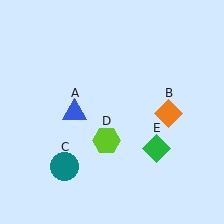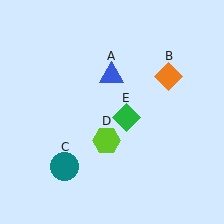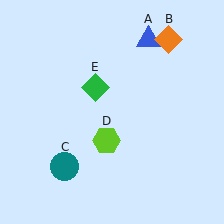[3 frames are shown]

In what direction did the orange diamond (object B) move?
The orange diamond (object B) moved up.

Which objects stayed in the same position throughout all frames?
Teal circle (object C) and lime hexagon (object D) remained stationary.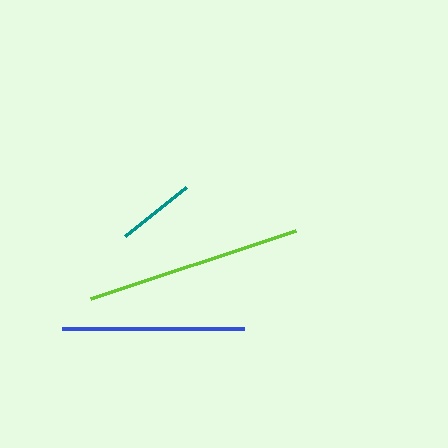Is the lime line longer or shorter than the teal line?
The lime line is longer than the teal line.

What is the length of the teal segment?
The teal segment is approximately 79 pixels long.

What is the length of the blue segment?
The blue segment is approximately 182 pixels long.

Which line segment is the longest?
The lime line is the longest at approximately 216 pixels.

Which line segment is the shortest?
The teal line is the shortest at approximately 79 pixels.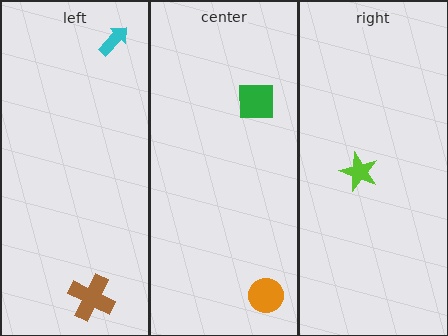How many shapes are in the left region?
2.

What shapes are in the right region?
The lime star.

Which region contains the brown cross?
The left region.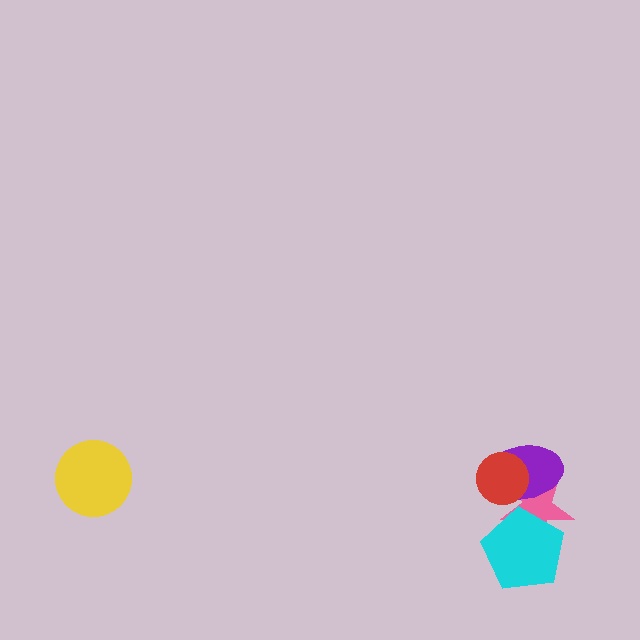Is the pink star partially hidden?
Yes, it is partially covered by another shape.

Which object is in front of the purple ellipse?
The red circle is in front of the purple ellipse.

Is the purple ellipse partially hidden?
Yes, it is partially covered by another shape.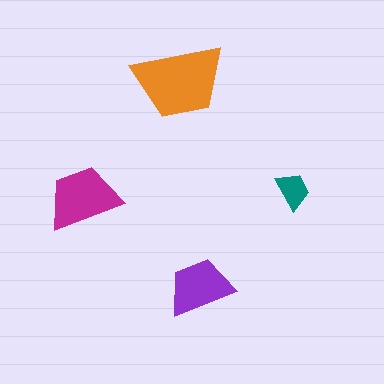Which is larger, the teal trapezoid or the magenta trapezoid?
The magenta one.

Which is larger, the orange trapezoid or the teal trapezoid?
The orange one.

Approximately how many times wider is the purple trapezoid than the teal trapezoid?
About 1.5 times wider.